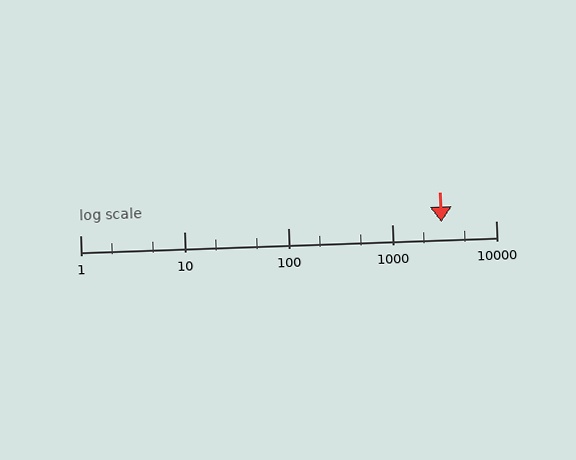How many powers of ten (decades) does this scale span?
The scale spans 4 decades, from 1 to 10000.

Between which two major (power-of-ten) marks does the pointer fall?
The pointer is between 1000 and 10000.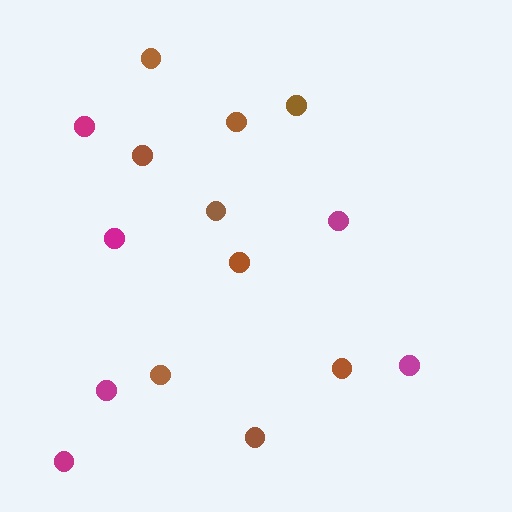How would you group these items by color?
There are 2 groups: one group of brown circles (9) and one group of magenta circles (6).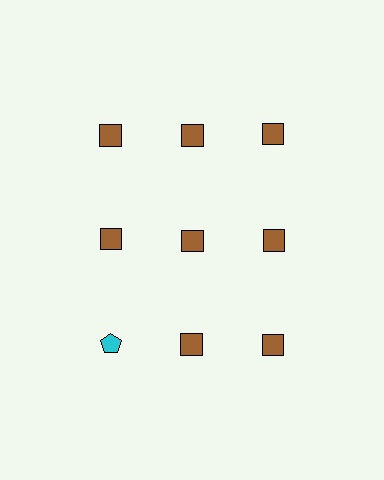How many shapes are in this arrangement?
There are 9 shapes arranged in a grid pattern.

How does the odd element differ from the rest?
It differs in both color (cyan instead of brown) and shape (pentagon instead of square).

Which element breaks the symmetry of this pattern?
The cyan pentagon in the third row, leftmost column breaks the symmetry. All other shapes are brown squares.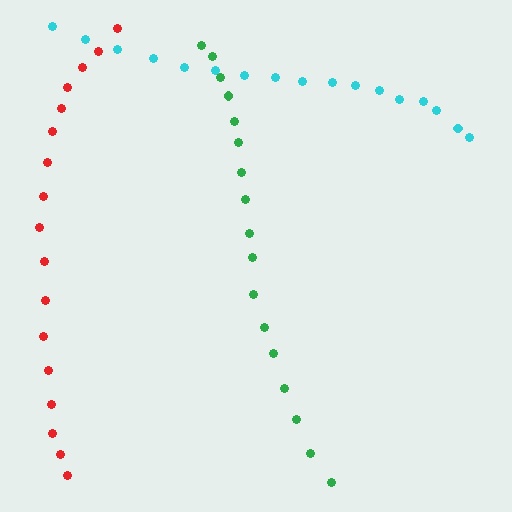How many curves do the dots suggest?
There are 3 distinct paths.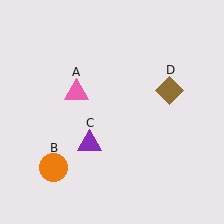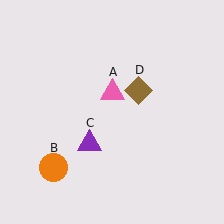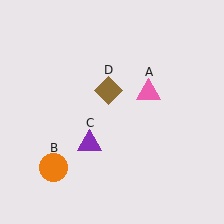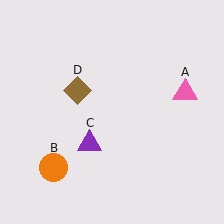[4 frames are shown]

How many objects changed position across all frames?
2 objects changed position: pink triangle (object A), brown diamond (object D).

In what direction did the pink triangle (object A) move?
The pink triangle (object A) moved right.